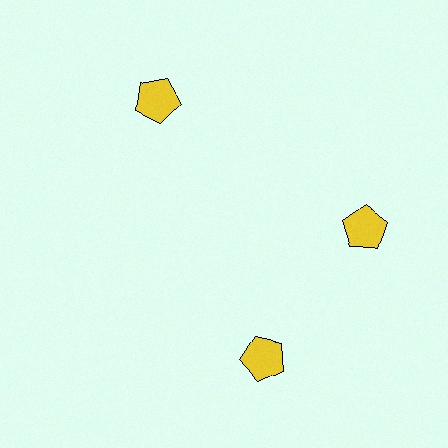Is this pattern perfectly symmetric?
No. The 3 yellow pentagons are arranged in a ring, but one element near the 7 o'clock position is rotated out of alignment along the ring, breaking the 3-fold rotational symmetry.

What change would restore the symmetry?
The symmetry would be restored by rotating it back into even spacing with its neighbors so that all 3 pentagons sit at equal angles and equal distance from the center.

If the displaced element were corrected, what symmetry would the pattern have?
It would have 3-fold rotational symmetry — the pattern would map onto itself every 120 degrees.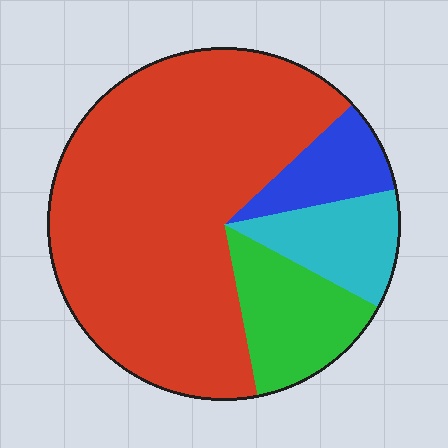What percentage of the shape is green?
Green covers around 15% of the shape.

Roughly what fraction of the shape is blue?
Blue covers 9% of the shape.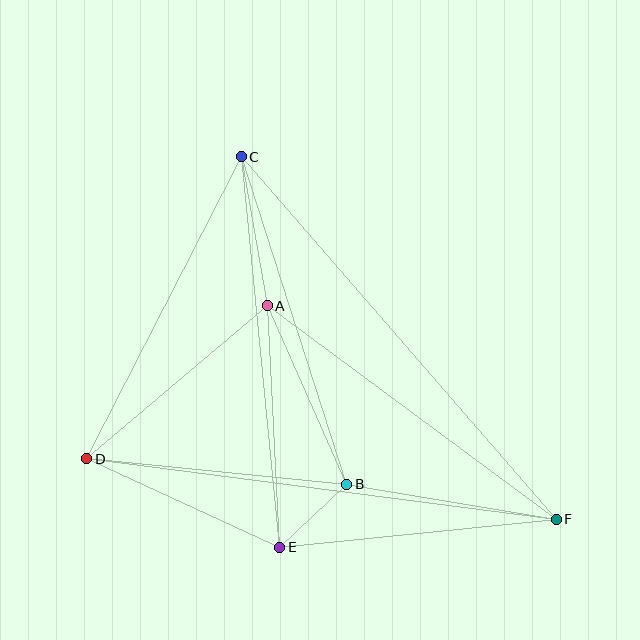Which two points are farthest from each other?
Points C and F are farthest from each other.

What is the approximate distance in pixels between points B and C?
The distance between B and C is approximately 344 pixels.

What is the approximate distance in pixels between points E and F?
The distance between E and F is approximately 278 pixels.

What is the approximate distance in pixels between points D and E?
The distance between D and E is approximately 212 pixels.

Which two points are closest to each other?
Points B and E are closest to each other.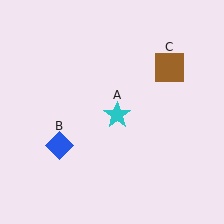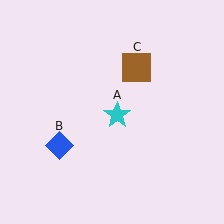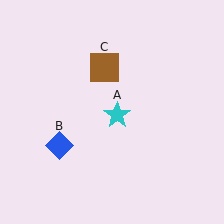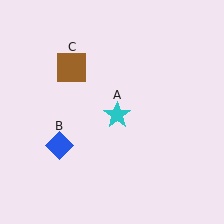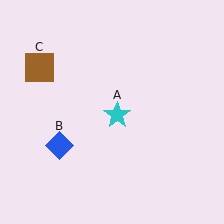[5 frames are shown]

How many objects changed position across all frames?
1 object changed position: brown square (object C).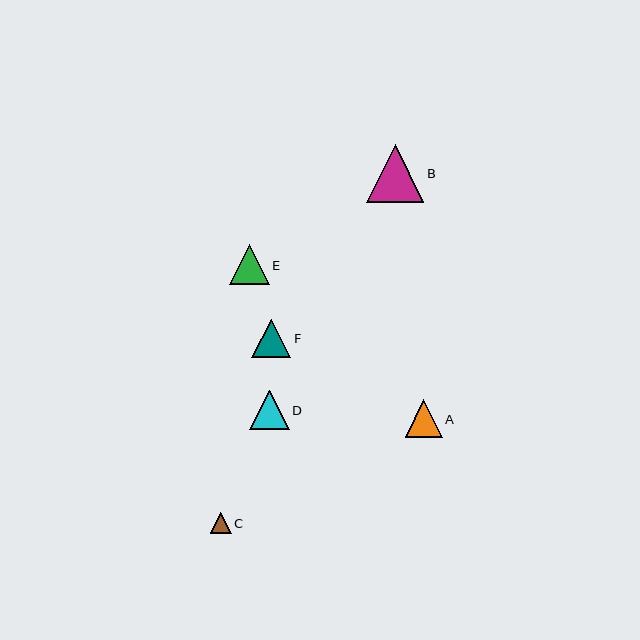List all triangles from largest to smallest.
From largest to smallest: B, E, D, F, A, C.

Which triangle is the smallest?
Triangle C is the smallest with a size of approximately 21 pixels.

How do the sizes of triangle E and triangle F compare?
Triangle E and triangle F are approximately the same size.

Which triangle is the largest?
Triangle B is the largest with a size of approximately 57 pixels.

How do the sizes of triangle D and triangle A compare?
Triangle D and triangle A are approximately the same size.